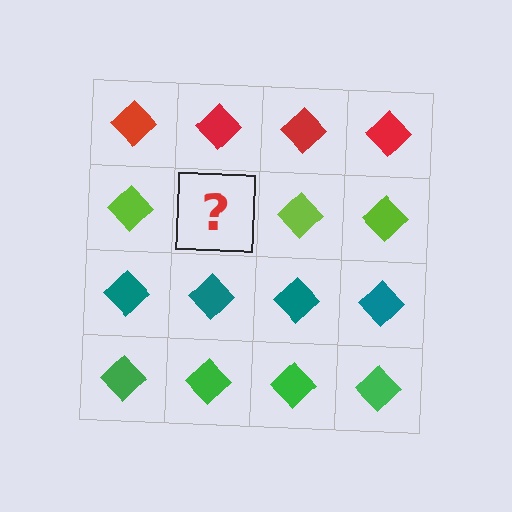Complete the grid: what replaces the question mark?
The question mark should be replaced with a lime diamond.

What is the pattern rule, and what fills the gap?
The rule is that each row has a consistent color. The gap should be filled with a lime diamond.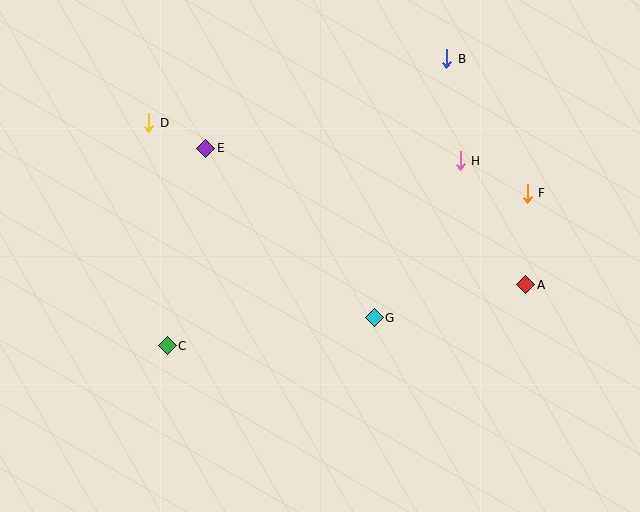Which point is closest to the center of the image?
Point G at (374, 318) is closest to the center.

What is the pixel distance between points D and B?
The distance between D and B is 305 pixels.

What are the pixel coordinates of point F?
Point F is at (527, 193).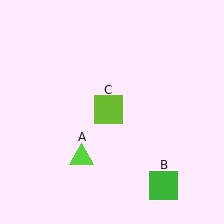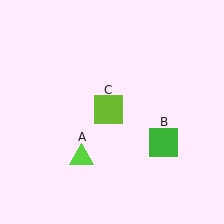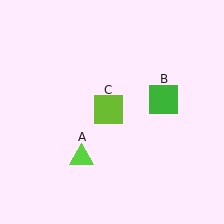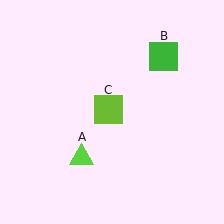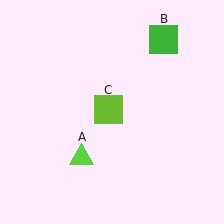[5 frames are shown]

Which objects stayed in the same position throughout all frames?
Lime triangle (object A) and lime square (object C) remained stationary.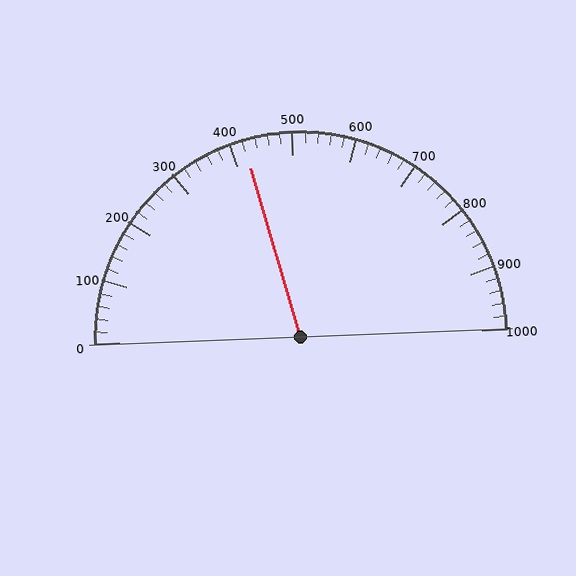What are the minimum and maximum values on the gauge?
The gauge ranges from 0 to 1000.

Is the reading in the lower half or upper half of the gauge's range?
The reading is in the lower half of the range (0 to 1000).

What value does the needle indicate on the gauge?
The needle indicates approximately 420.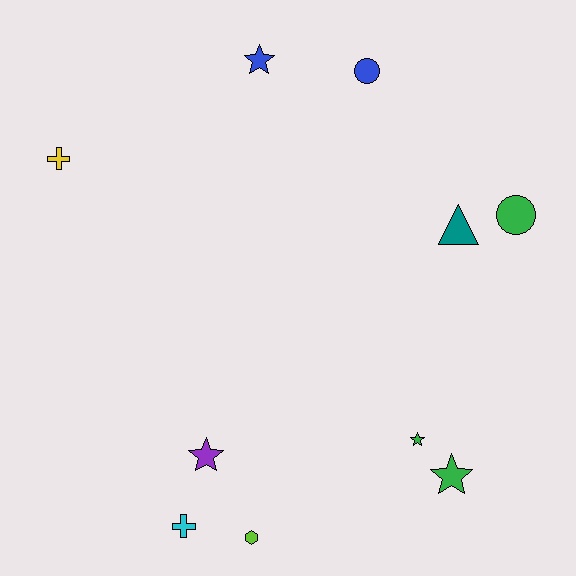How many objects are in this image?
There are 10 objects.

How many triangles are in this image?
There is 1 triangle.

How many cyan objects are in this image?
There is 1 cyan object.